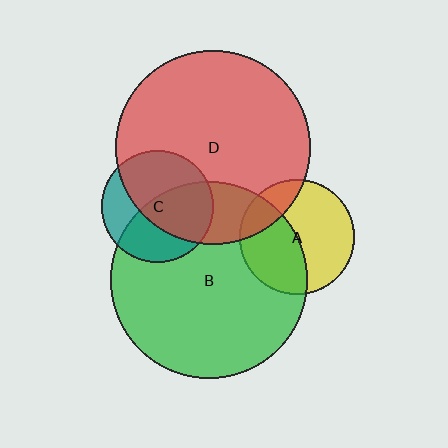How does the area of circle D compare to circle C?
Approximately 3.0 times.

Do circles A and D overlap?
Yes.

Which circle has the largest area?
Circle B (green).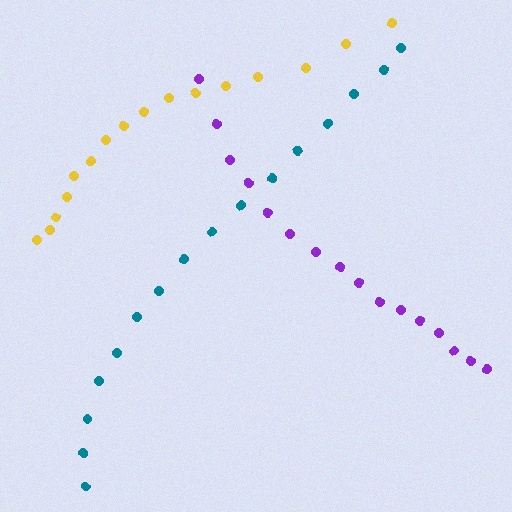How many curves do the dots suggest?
There are 3 distinct paths.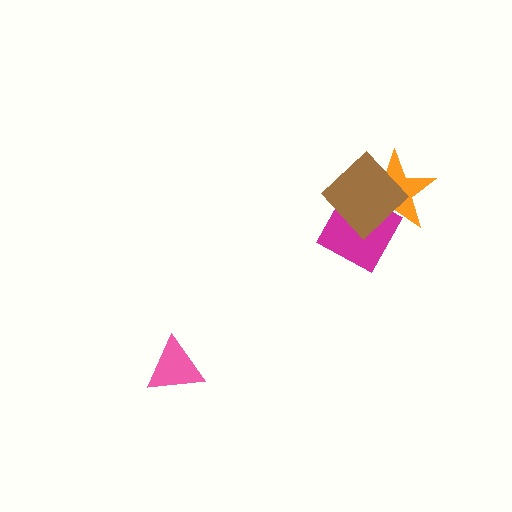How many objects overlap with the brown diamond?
2 objects overlap with the brown diamond.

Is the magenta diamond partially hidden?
Yes, it is partially covered by another shape.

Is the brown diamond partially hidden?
No, no other shape covers it.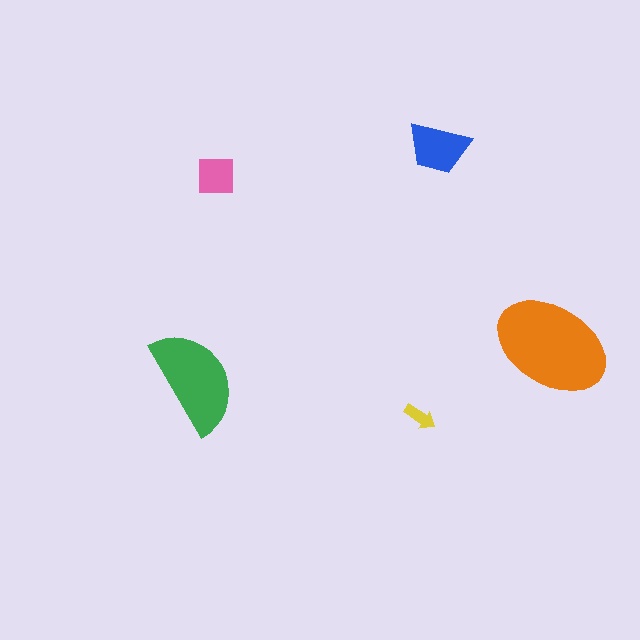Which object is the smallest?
The yellow arrow.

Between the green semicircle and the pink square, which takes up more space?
The green semicircle.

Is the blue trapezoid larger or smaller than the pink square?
Larger.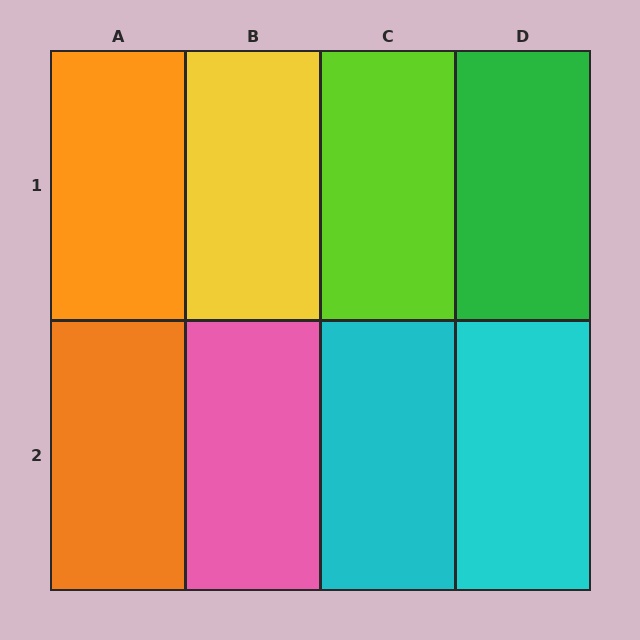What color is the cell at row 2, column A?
Orange.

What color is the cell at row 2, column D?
Cyan.